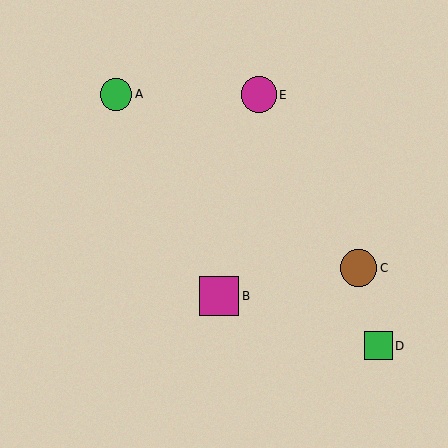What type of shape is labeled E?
Shape E is a magenta circle.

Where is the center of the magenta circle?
The center of the magenta circle is at (259, 95).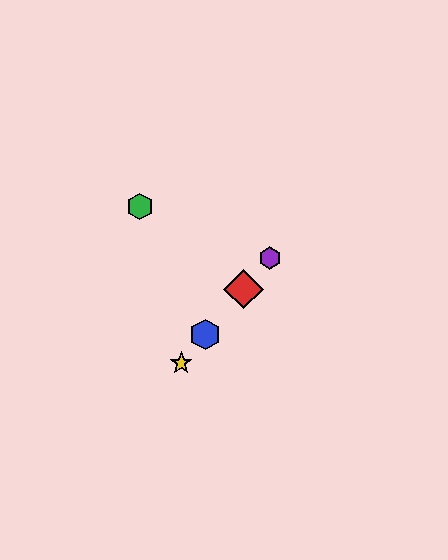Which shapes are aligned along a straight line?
The red diamond, the blue hexagon, the yellow star, the purple hexagon are aligned along a straight line.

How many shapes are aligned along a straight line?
4 shapes (the red diamond, the blue hexagon, the yellow star, the purple hexagon) are aligned along a straight line.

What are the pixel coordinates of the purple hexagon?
The purple hexagon is at (270, 258).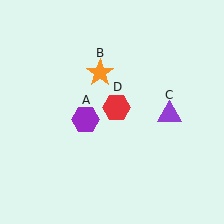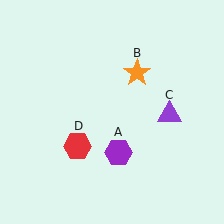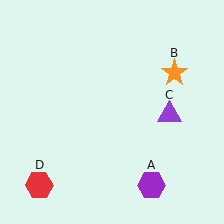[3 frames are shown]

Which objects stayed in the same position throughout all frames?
Purple triangle (object C) remained stationary.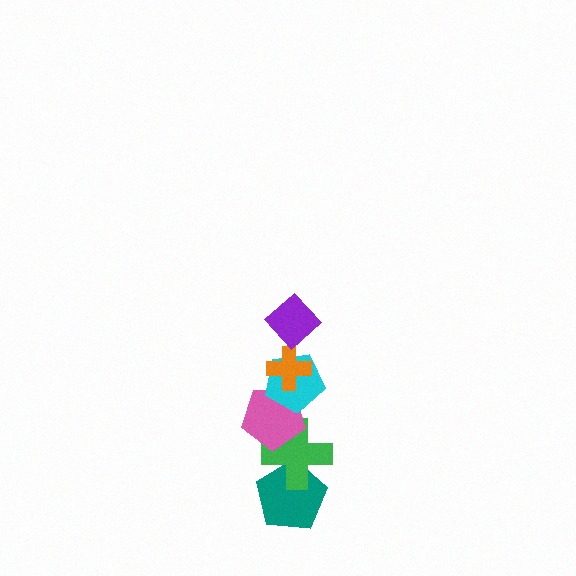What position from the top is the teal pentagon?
The teal pentagon is 6th from the top.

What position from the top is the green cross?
The green cross is 5th from the top.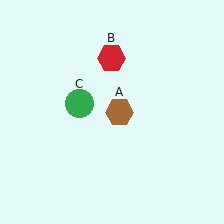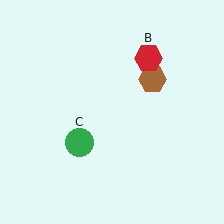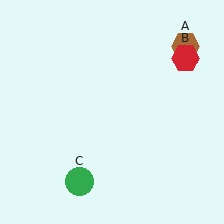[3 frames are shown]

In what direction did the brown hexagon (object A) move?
The brown hexagon (object A) moved up and to the right.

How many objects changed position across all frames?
3 objects changed position: brown hexagon (object A), red hexagon (object B), green circle (object C).